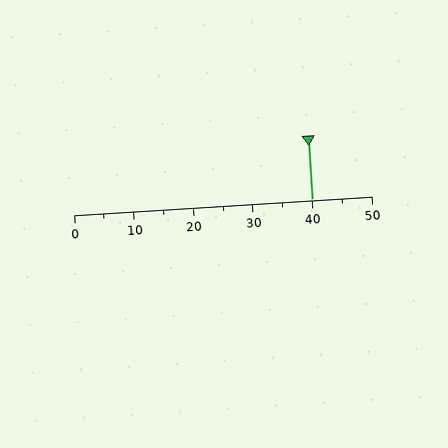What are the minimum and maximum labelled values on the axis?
The axis runs from 0 to 50.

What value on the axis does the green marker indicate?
The marker indicates approximately 40.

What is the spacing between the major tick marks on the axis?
The major ticks are spaced 10 apart.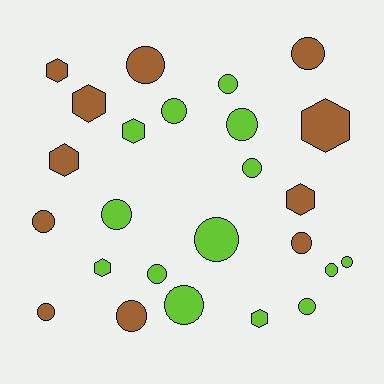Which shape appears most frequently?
Circle, with 17 objects.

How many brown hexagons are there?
There are 5 brown hexagons.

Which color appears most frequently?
Lime, with 14 objects.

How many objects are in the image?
There are 25 objects.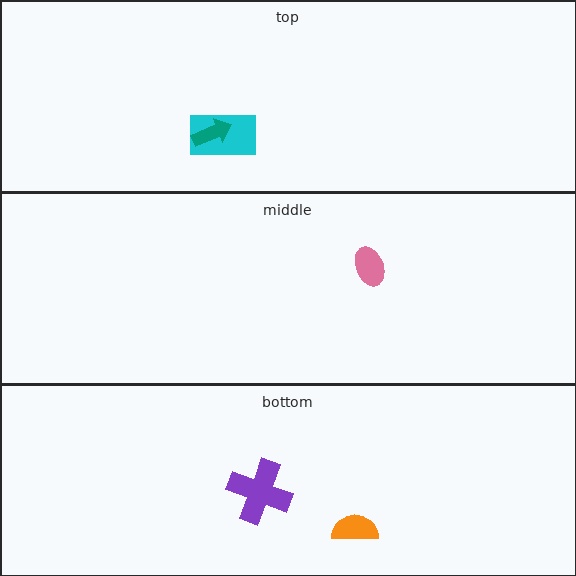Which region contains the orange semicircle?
The bottom region.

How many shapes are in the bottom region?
2.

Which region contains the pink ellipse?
The middle region.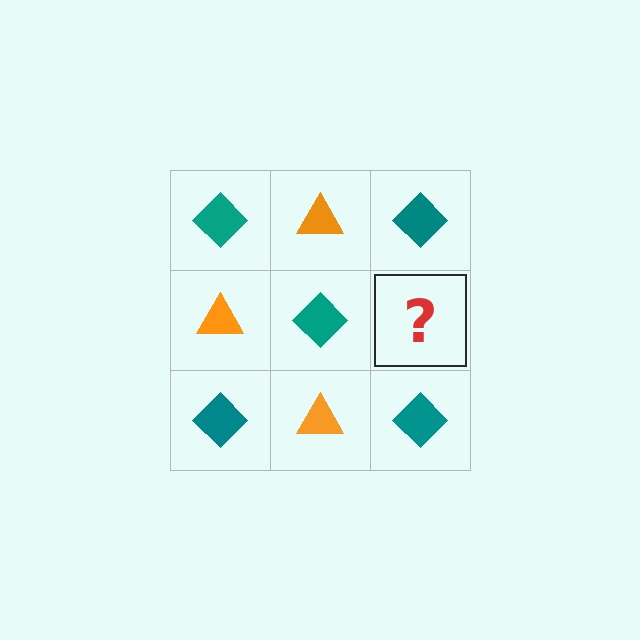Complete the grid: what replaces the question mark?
The question mark should be replaced with an orange triangle.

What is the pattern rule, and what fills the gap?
The rule is that it alternates teal diamond and orange triangle in a checkerboard pattern. The gap should be filled with an orange triangle.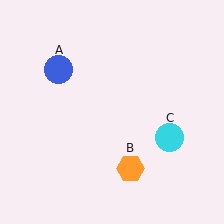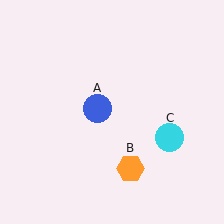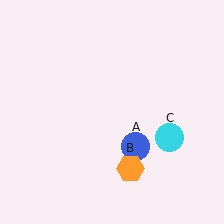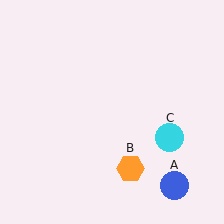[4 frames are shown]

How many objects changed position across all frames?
1 object changed position: blue circle (object A).